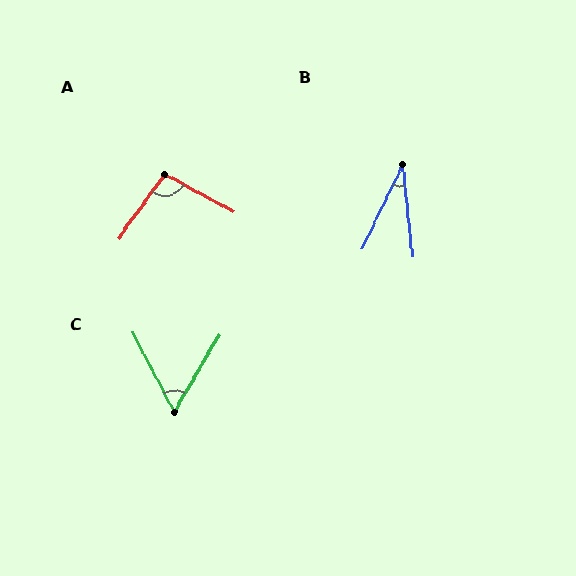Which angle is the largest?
A, at approximately 96 degrees.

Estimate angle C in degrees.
Approximately 58 degrees.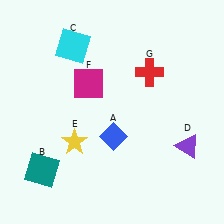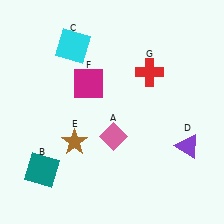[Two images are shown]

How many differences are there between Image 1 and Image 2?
There are 2 differences between the two images.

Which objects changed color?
A changed from blue to pink. E changed from yellow to brown.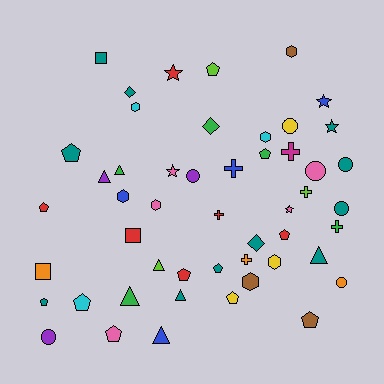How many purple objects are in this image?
There are 3 purple objects.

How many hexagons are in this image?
There are 7 hexagons.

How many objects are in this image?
There are 50 objects.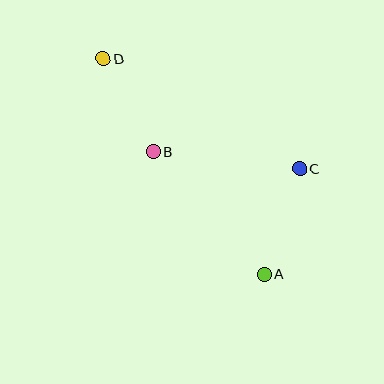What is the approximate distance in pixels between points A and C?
The distance between A and C is approximately 111 pixels.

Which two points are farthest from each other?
Points A and D are farthest from each other.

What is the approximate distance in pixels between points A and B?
The distance between A and B is approximately 165 pixels.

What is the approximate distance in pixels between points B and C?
The distance between B and C is approximately 147 pixels.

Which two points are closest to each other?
Points B and D are closest to each other.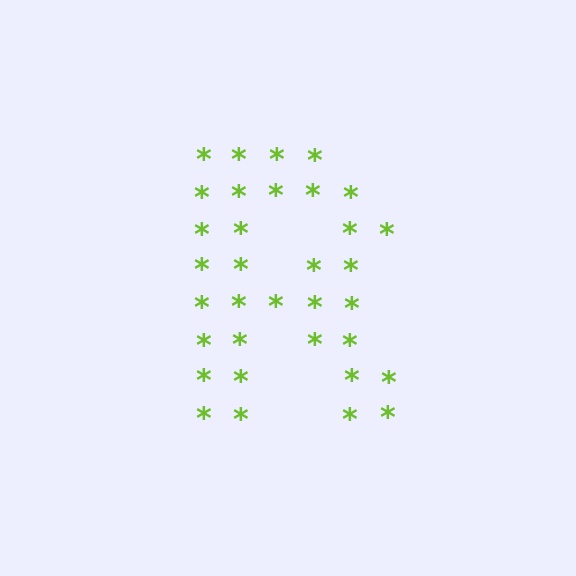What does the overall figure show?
The overall figure shows the letter R.